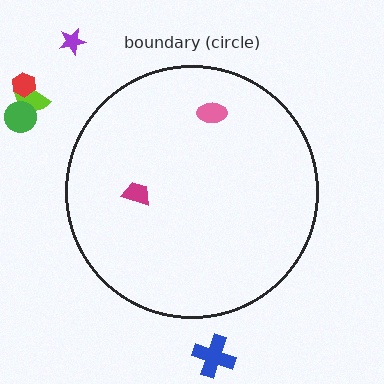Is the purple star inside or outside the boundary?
Outside.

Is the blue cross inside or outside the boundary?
Outside.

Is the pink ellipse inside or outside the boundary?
Inside.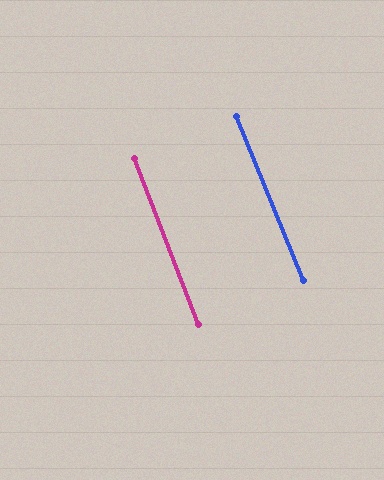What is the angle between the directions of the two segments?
Approximately 1 degree.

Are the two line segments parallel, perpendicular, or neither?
Parallel — their directions differ by only 1.0°.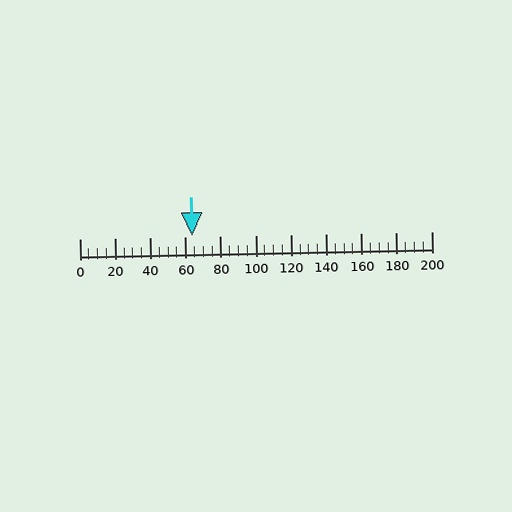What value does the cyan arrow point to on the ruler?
The cyan arrow points to approximately 64.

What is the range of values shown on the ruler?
The ruler shows values from 0 to 200.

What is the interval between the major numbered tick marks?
The major tick marks are spaced 20 units apart.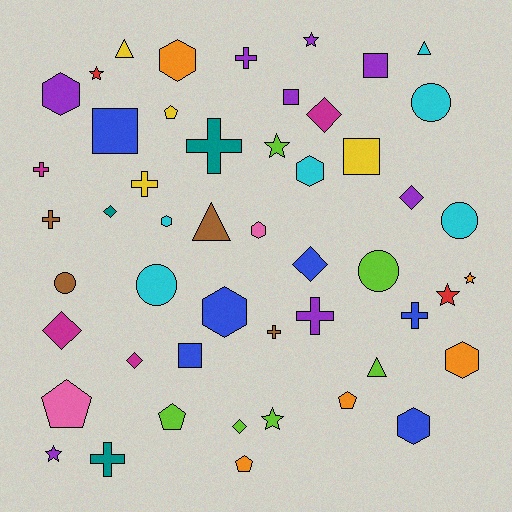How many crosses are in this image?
There are 9 crosses.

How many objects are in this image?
There are 50 objects.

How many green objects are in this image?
There are no green objects.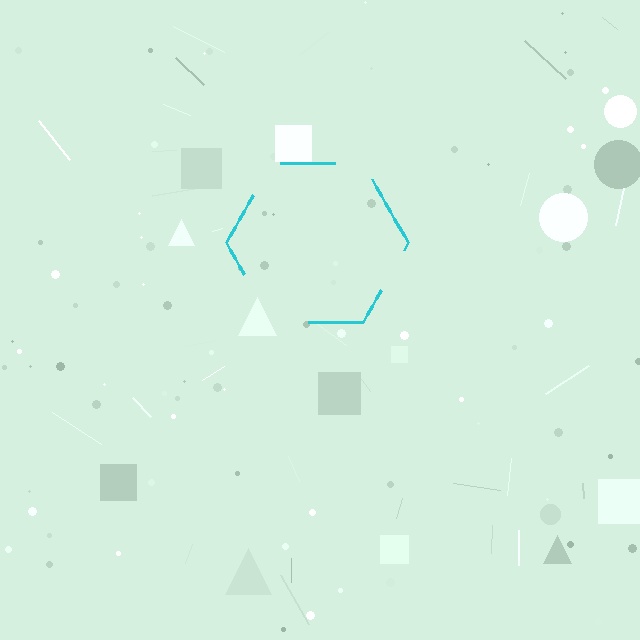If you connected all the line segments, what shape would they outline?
They would outline a hexagon.